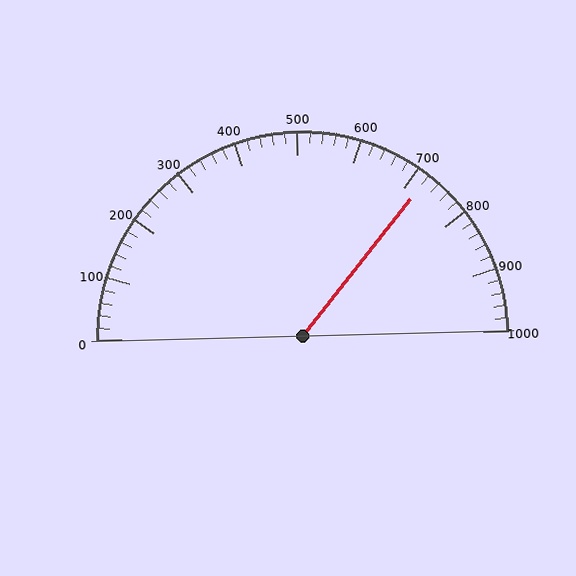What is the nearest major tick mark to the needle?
The nearest major tick mark is 700.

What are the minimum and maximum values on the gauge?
The gauge ranges from 0 to 1000.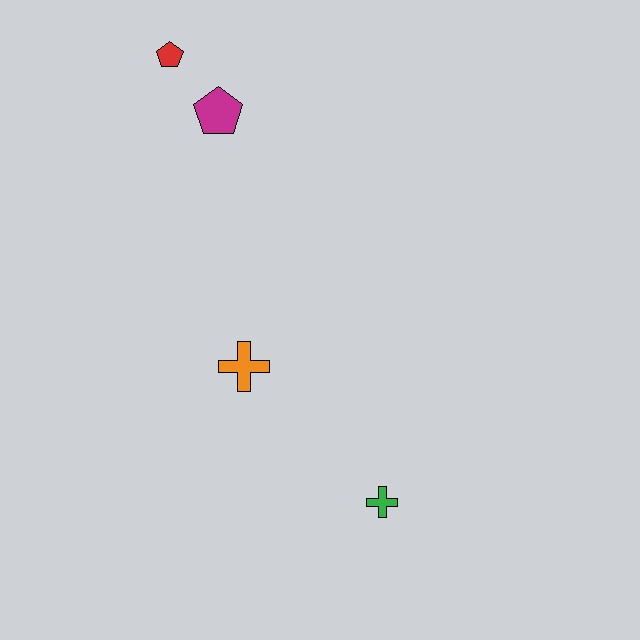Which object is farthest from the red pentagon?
The green cross is farthest from the red pentagon.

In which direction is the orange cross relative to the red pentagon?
The orange cross is below the red pentagon.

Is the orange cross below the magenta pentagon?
Yes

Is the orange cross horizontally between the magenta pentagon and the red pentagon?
No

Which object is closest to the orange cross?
The green cross is closest to the orange cross.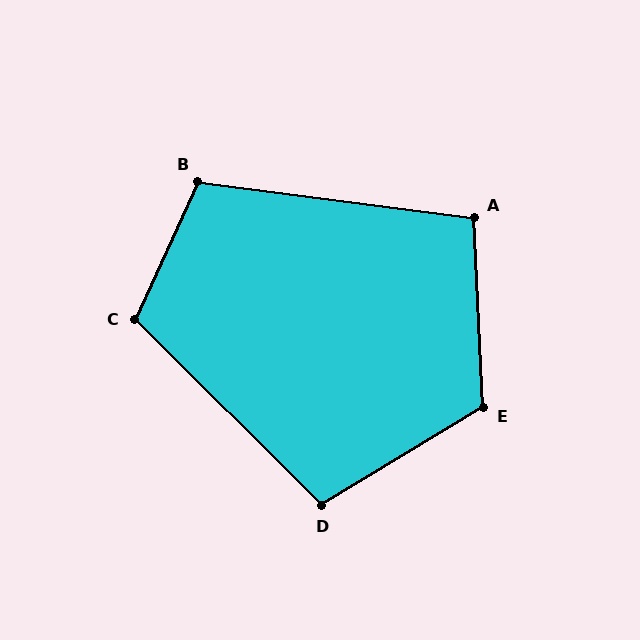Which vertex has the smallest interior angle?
A, at approximately 100 degrees.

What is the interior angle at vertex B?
Approximately 107 degrees (obtuse).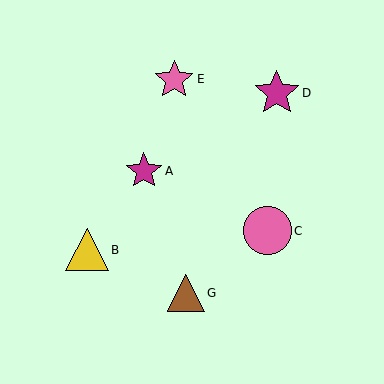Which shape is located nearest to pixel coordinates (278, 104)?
The magenta star (labeled D) at (277, 93) is nearest to that location.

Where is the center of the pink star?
The center of the pink star is at (174, 79).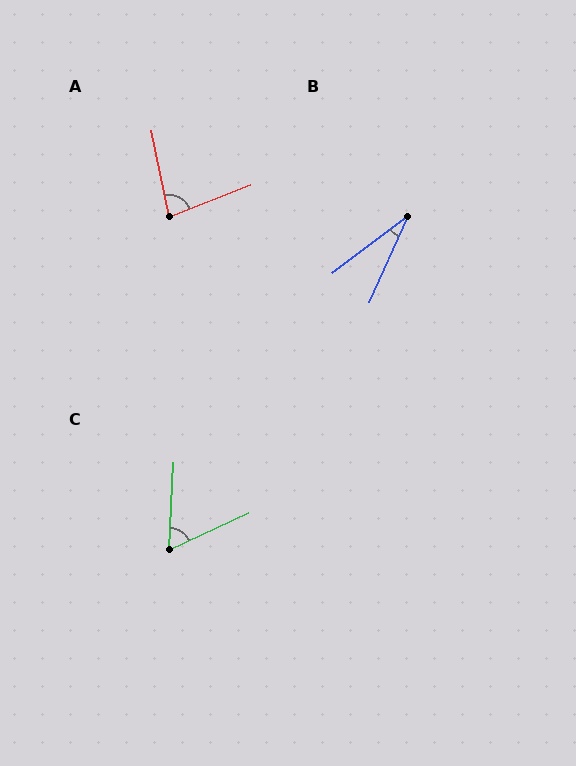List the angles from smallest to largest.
B (28°), C (62°), A (80°).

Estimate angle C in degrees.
Approximately 62 degrees.